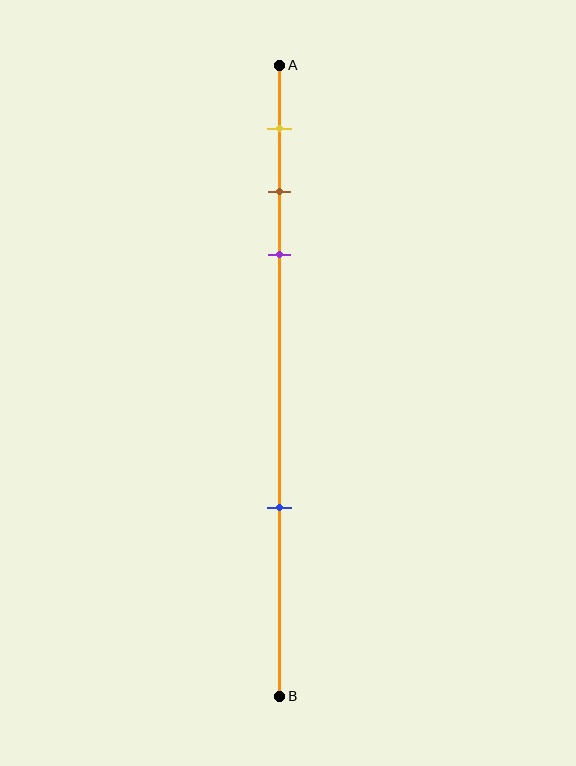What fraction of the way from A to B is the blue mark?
The blue mark is approximately 70% (0.7) of the way from A to B.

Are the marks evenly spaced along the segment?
No, the marks are not evenly spaced.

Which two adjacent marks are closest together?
The brown and purple marks are the closest adjacent pair.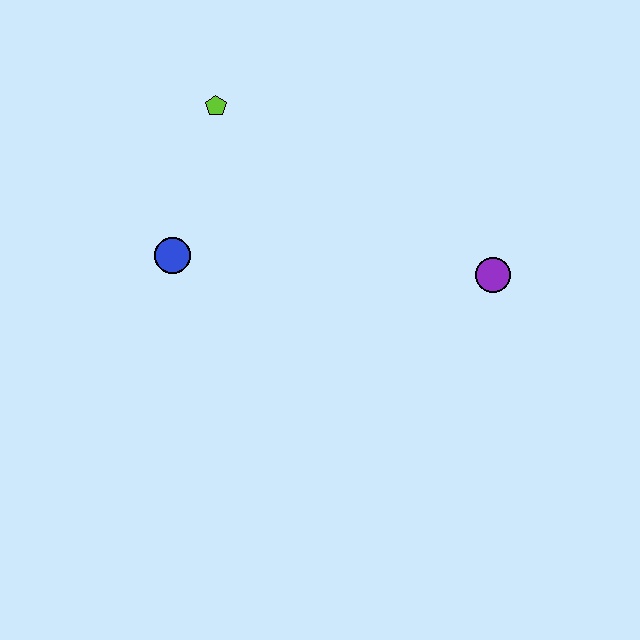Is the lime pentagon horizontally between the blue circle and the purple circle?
Yes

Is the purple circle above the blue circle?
No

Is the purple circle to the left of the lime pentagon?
No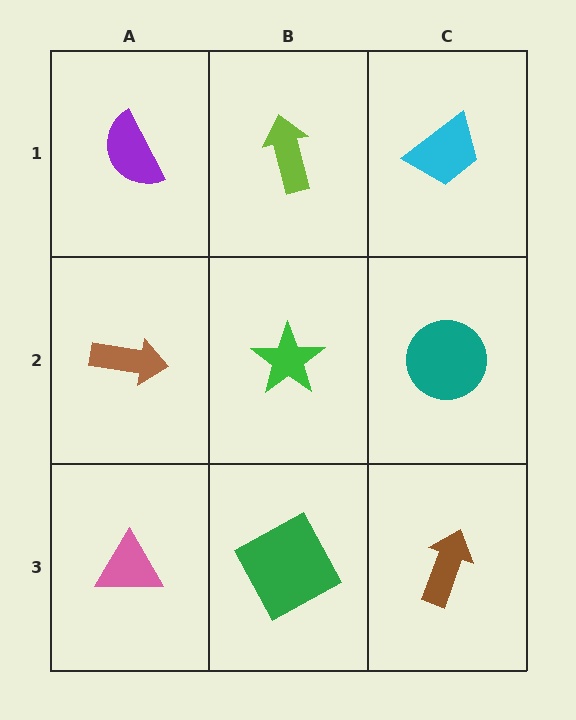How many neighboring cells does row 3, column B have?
3.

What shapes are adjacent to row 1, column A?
A brown arrow (row 2, column A), a lime arrow (row 1, column B).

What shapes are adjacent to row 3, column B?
A green star (row 2, column B), a pink triangle (row 3, column A), a brown arrow (row 3, column C).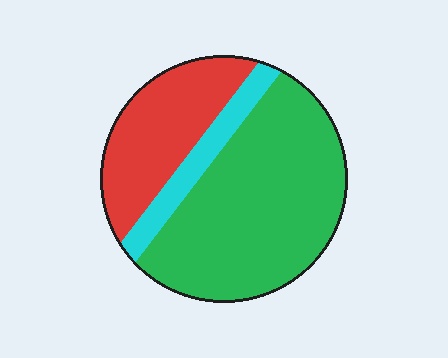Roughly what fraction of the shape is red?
Red takes up about one quarter (1/4) of the shape.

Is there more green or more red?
Green.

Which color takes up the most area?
Green, at roughly 60%.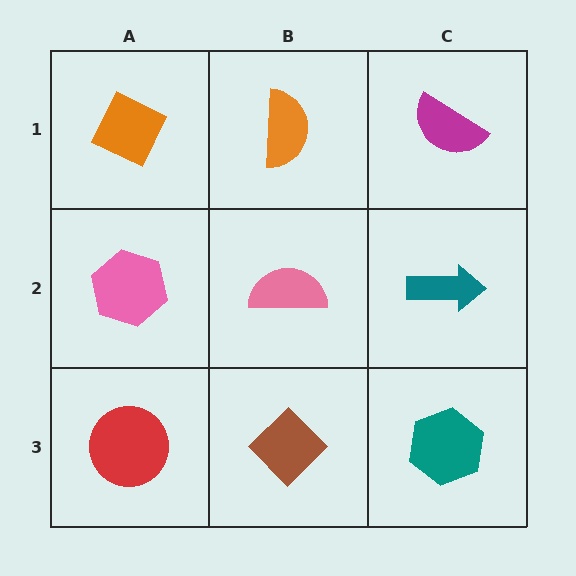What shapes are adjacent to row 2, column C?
A magenta semicircle (row 1, column C), a teal hexagon (row 3, column C), a pink semicircle (row 2, column B).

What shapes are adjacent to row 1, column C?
A teal arrow (row 2, column C), an orange semicircle (row 1, column B).